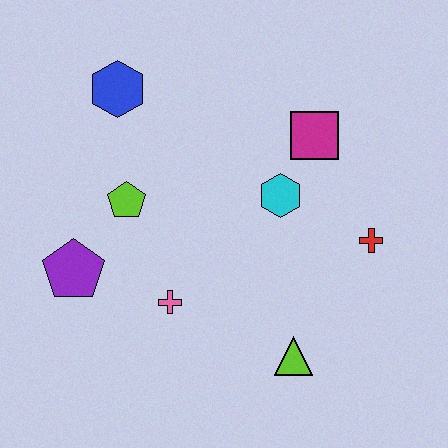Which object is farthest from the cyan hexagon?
The purple pentagon is farthest from the cyan hexagon.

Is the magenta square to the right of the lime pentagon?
Yes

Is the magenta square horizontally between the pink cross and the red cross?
Yes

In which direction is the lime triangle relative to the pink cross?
The lime triangle is to the right of the pink cross.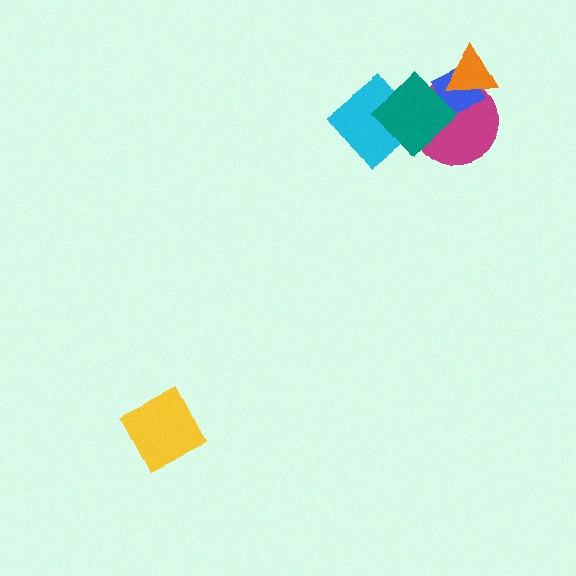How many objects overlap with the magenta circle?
3 objects overlap with the magenta circle.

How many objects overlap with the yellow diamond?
0 objects overlap with the yellow diamond.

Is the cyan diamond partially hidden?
Yes, it is partially covered by another shape.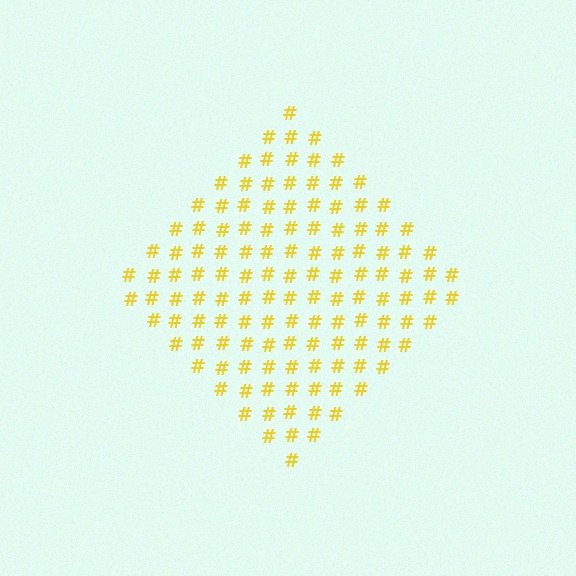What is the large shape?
The large shape is a diamond.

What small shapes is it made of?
It is made of small hash symbols.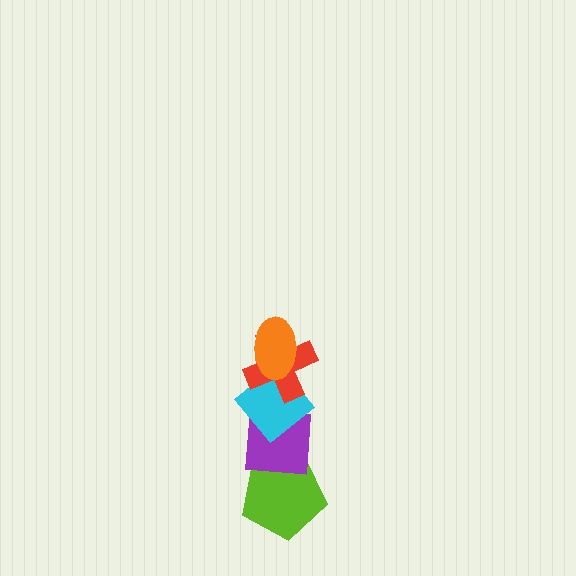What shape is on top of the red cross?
The orange ellipse is on top of the red cross.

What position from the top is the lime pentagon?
The lime pentagon is 5th from the top.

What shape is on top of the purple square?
The cyan diamond is on top of the purple square.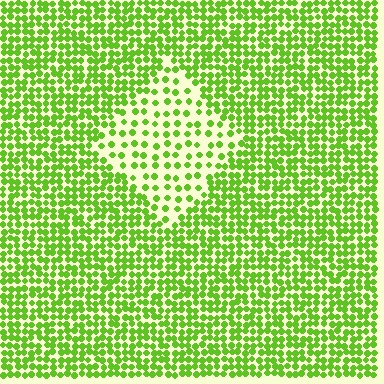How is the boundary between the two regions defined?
The boundary is defined by a change in element density (approximately 2.3x ratio). All elements are the same color, size, and shape.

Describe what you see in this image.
The image contains small lime elements arranged at two different densities. A diamond-shaped region is visible where the elements are less densely packed than the surrounding area.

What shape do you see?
I see a diamond.